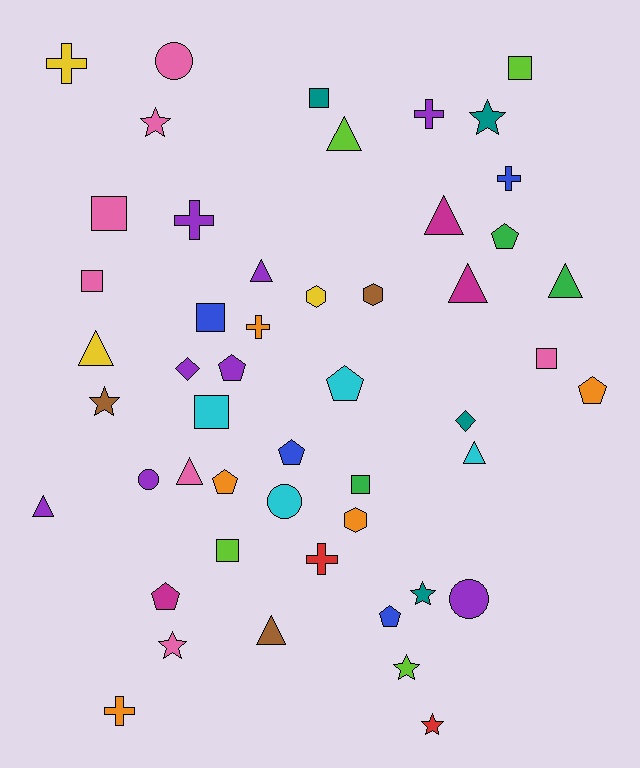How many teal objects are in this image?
There are 4 teal objects.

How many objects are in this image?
There are 50 objects.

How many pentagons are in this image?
There are 8 pentagons.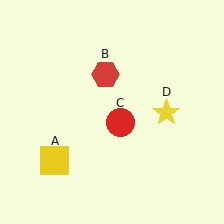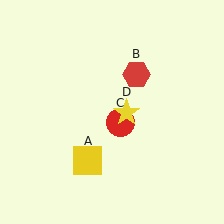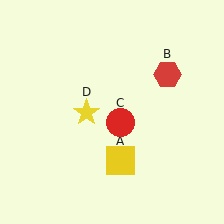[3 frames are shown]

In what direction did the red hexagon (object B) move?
The red hexagon (object B) moved right.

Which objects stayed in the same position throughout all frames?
Red circle (object C) remained stationary.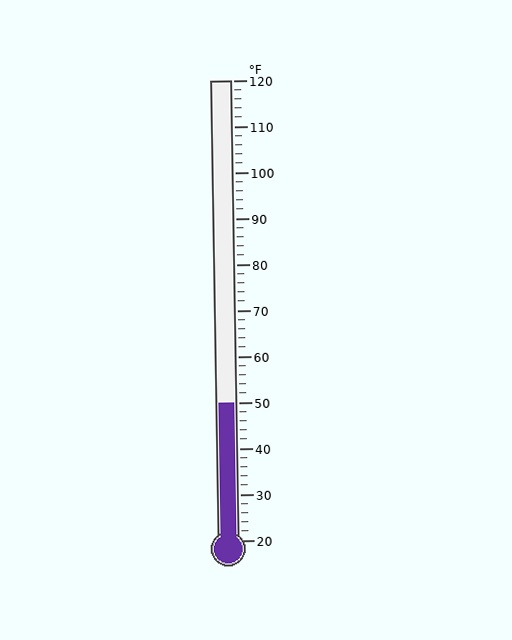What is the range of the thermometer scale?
The thermometer scale ranges from 20°F to 120°F.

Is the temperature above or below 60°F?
The temperature is below 60°F.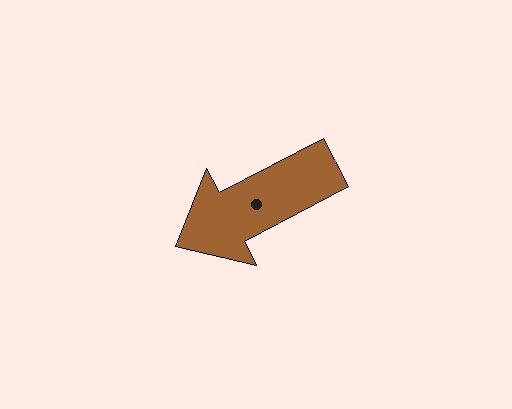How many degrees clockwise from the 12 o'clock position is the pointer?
Approximately 243 degrees.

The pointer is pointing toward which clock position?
Roughly 8 o'clock.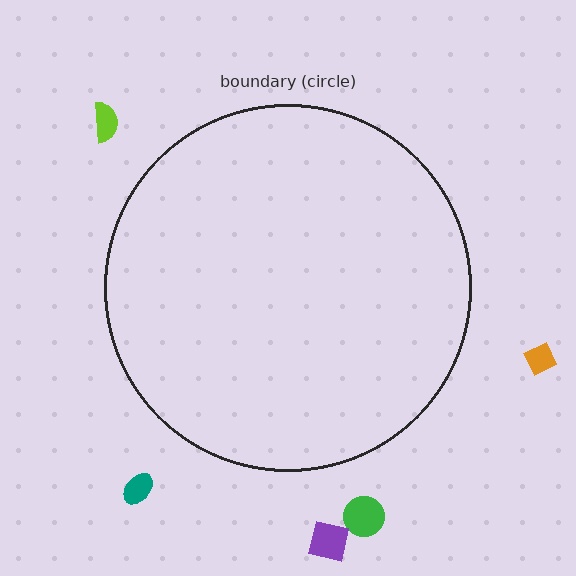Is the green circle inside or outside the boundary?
Outside.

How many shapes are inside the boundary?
0 inside, 5 outside.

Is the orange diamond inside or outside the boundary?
Outside.